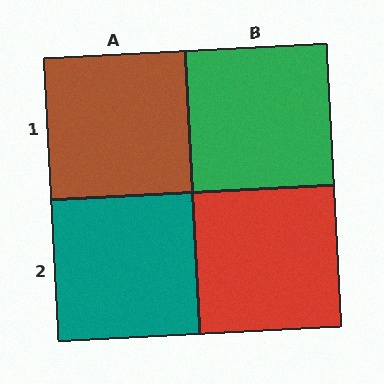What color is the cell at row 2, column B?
Red.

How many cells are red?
1 cell is red.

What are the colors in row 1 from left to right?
Brown, green.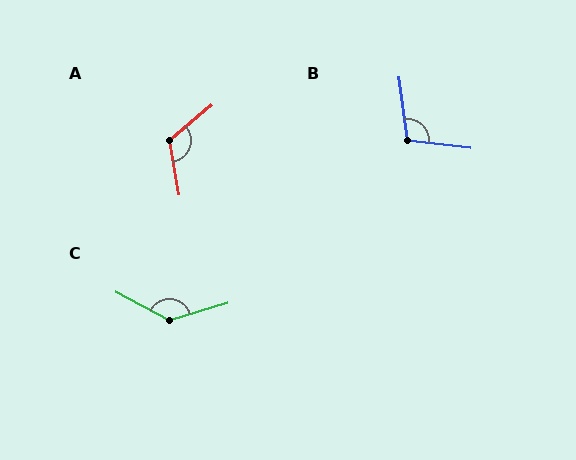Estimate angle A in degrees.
Approximately 120 degrees.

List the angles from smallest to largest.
B (104°), A (120°), C (135°).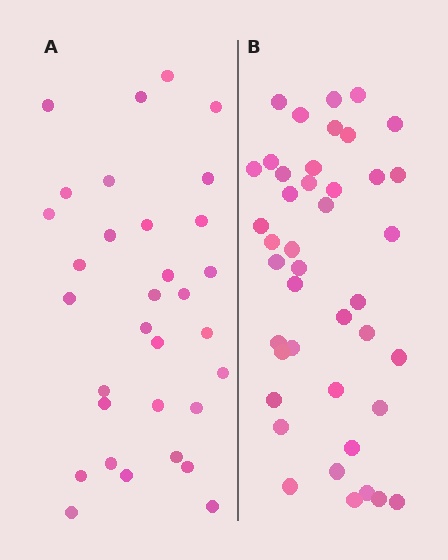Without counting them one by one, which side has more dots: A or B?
Region B (the right region) has more dots.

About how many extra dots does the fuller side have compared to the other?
Region B has roughly 10 or so more dots than region A.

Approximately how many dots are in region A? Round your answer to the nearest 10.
About 30 dots. (The exact count is 32, which rounds to 30.)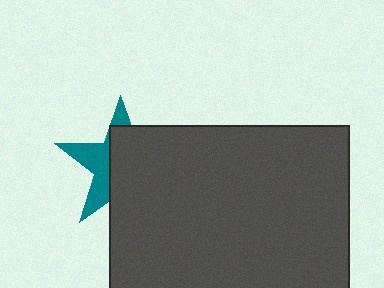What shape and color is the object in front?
The object in front is a dark gray rectangle.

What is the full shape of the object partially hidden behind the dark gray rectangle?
The partially hidden object is a teal star.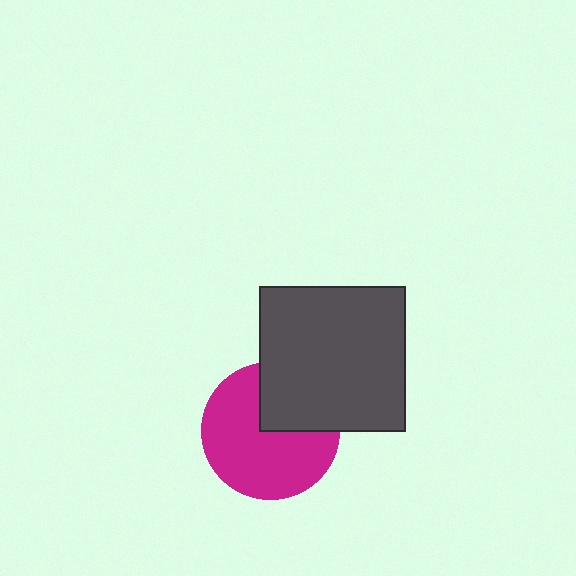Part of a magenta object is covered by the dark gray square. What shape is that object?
It is a circle.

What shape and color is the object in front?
The object in front is a dark gray square.